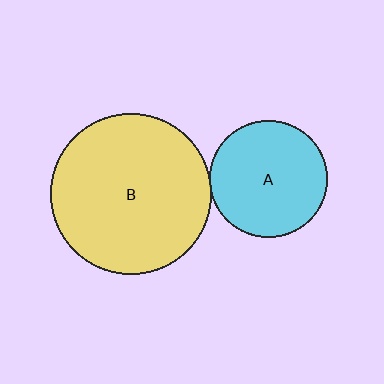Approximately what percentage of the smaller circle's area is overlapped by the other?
Approximately 5%.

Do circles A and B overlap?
Yes.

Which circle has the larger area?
Circle B (yellow).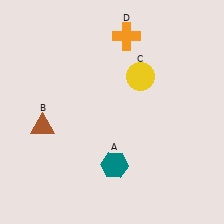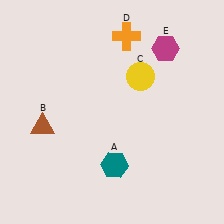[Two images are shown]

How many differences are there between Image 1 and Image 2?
There is 1 difference between the two images.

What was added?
A magenta hexagon (E) was added in Image 2.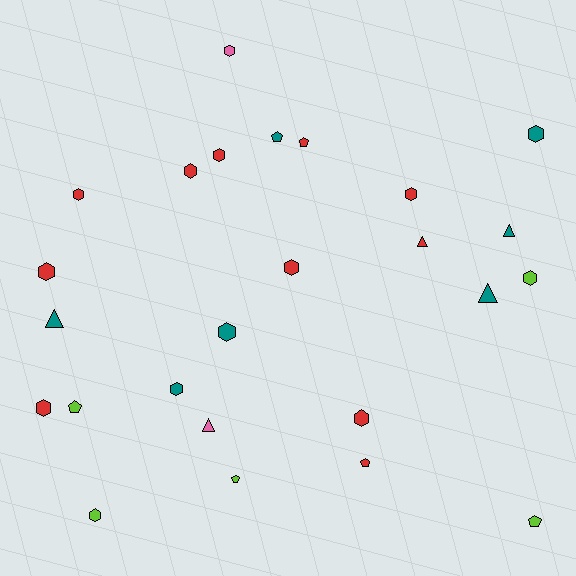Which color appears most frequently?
Red, with 11 objects.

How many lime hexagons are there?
There are 2 lime hexagons.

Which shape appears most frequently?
Hexagon, with 14 objects.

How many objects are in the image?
There are 25 objects.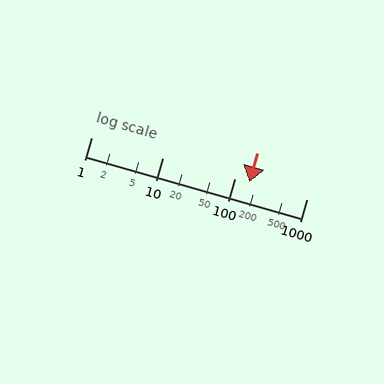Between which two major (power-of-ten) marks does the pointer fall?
The pointer is between 100 and 1000.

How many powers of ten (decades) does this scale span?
The scale spans 3 decades, from 1 to 1000.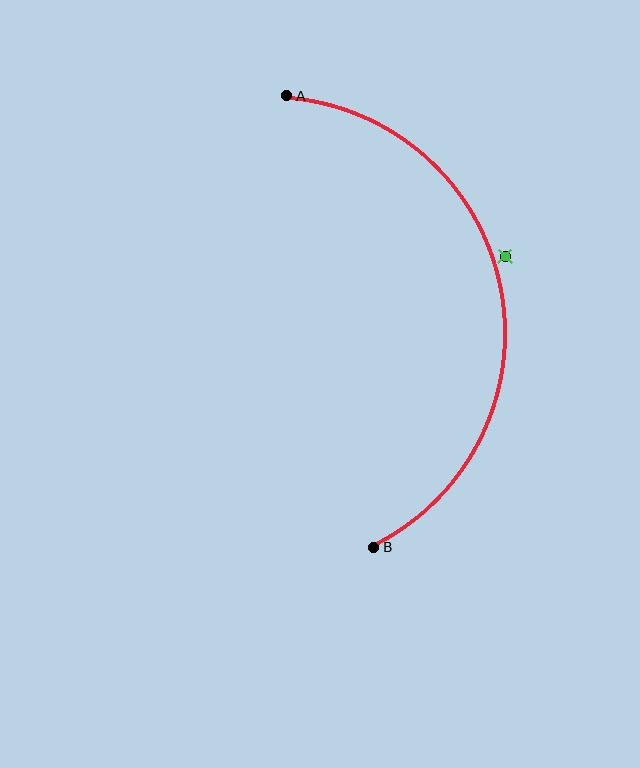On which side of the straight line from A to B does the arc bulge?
The arc bulges to the right of the straight line connecting A and B.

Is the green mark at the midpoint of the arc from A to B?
No — the green mark does not lie on the arc at all. It sits slightly outside the curve.